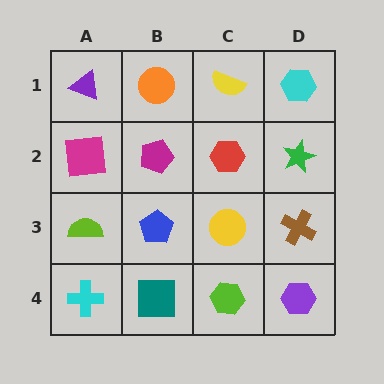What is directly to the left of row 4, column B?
A cyan cross.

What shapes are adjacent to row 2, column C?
A yellow semicircle (row 1, column C), a yellow circle (row 3, column C), a magenta pentagon (row 2, column B), a green star (row 2, column D).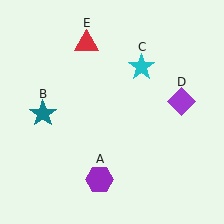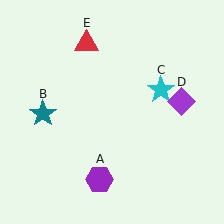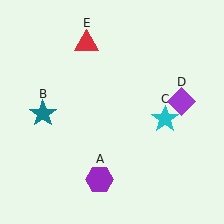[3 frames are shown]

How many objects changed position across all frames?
1 object changed position: cyan star (object C).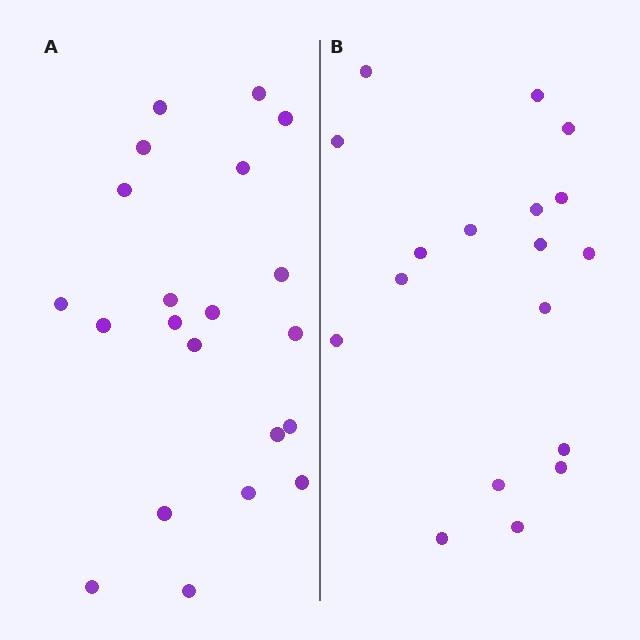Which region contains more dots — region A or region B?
Region A (the left region) has more dots.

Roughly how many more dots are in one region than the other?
Region A has just a few more — roughly 2 or 3 more dots than region B.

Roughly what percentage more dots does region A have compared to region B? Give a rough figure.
About 15% more.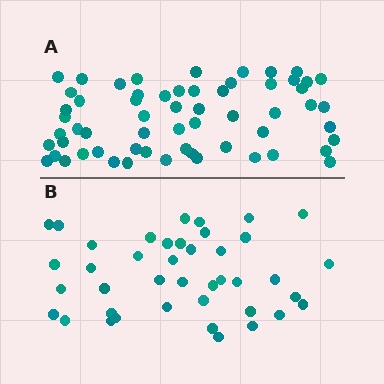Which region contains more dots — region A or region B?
Region A (the top region) has more dots.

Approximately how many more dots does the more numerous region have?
Region A has approximately 20 more dots than region B.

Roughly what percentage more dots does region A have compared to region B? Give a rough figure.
About 45% more.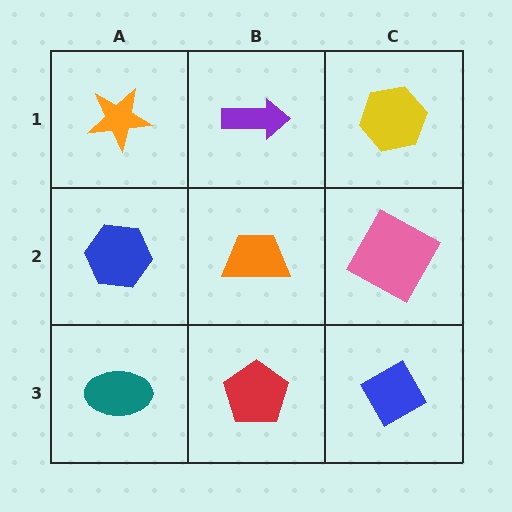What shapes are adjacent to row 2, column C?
A yellow hexagon (row 1, column C), a blue diamond (row 3, column C), an orange trapezoid (row 2, column B).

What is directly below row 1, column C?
A pink square.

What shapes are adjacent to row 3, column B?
An orange trapezoid (row 2, column B), a teal ellipse (row 3, column A), a blue diamond (row 3, column C).